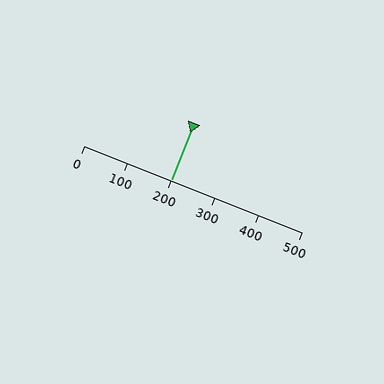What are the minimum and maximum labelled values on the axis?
The axis runs from 0 to 500.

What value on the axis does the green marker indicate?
The marker indicates approximately 200.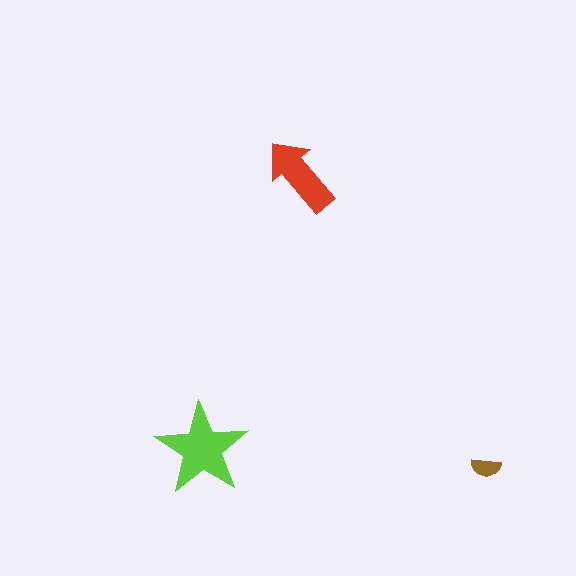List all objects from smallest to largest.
The brown semicircle, the red arrow, the lime star.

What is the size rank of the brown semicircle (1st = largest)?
3rd.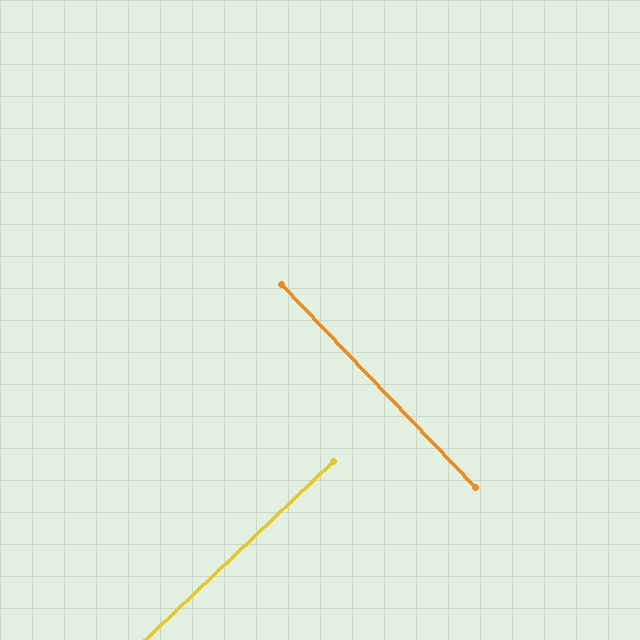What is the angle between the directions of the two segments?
Approximately 90 degrees.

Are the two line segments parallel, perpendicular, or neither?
Perpendicular — they meet at approximately 90°.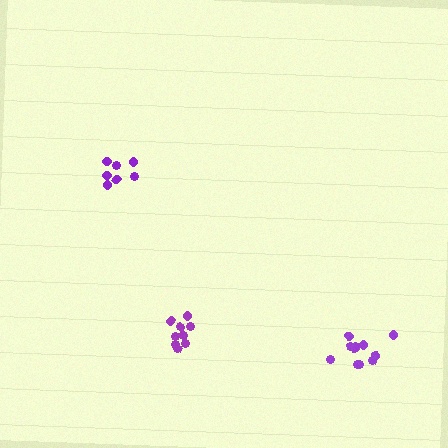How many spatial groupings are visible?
There are 3 spatial groupings.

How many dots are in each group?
Group 1: 11 dots, Group 2: 7 dots, Group 3: 9 dots (27 total).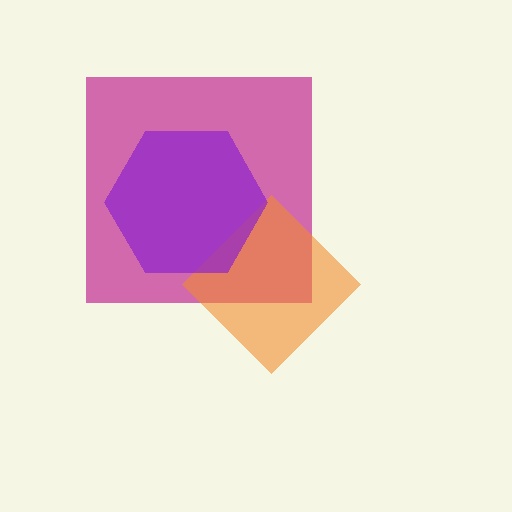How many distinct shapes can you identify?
There are 3 distinct shapes: a magenta square, an orange diamond, a purple hexagon.